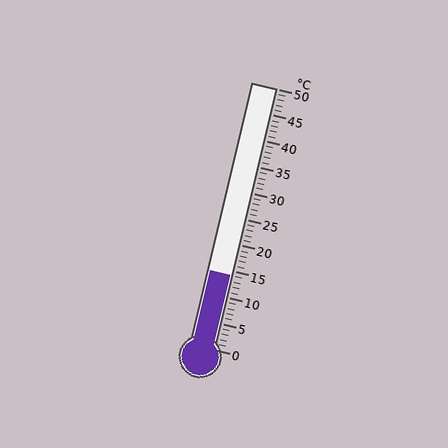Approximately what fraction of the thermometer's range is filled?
The thermometer is filled to approximately 30% of its range.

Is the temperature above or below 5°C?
The temperature is above 5°C.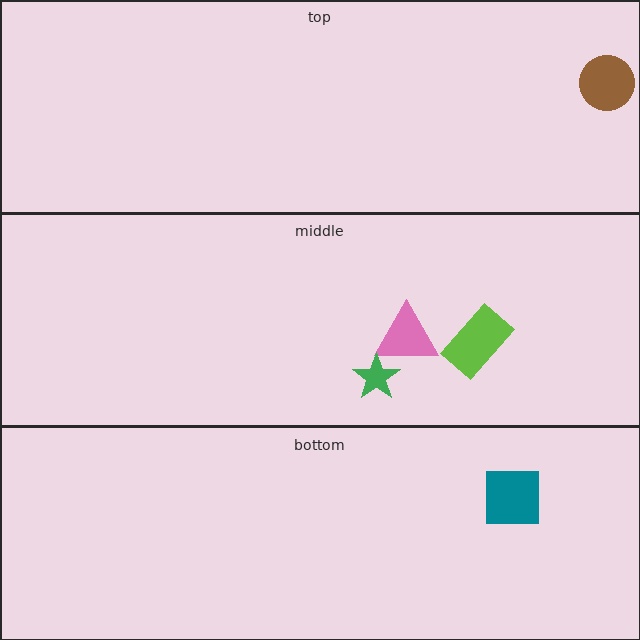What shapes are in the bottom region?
The teal square.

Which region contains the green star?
The middle region.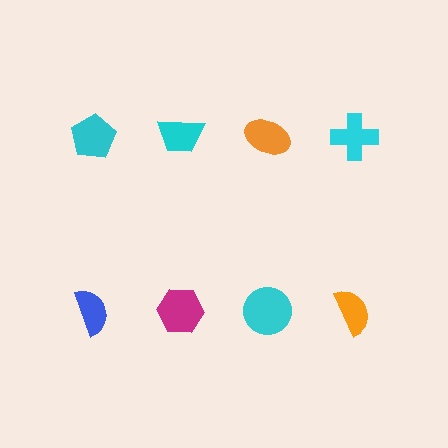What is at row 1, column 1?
A cyan pentagon.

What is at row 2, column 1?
A blue semicircle.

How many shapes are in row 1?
4 shapes.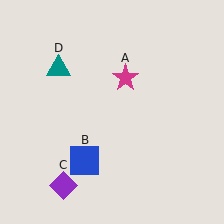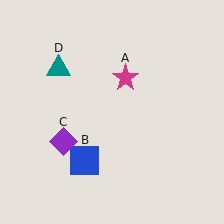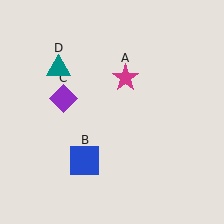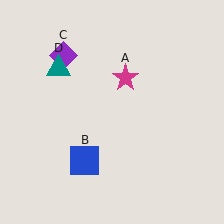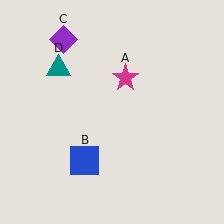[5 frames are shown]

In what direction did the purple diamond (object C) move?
The purple diamond (object C) moved up.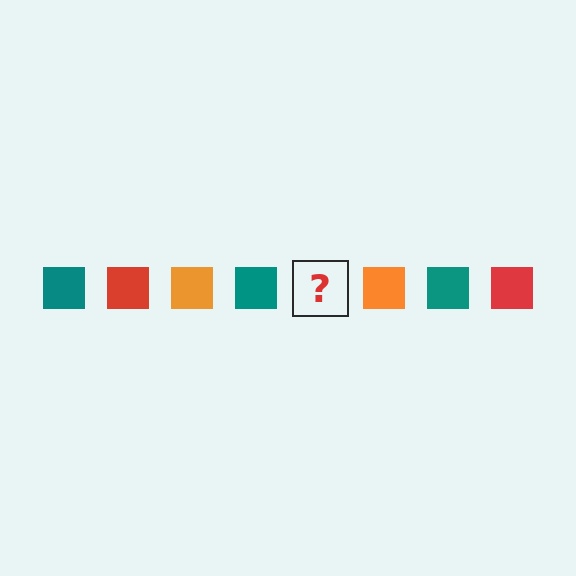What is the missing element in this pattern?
The missing element is a red square.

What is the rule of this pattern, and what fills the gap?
The rule is that the pattern cycles through teal, red, orange squares. The gap should be filled with a red square.